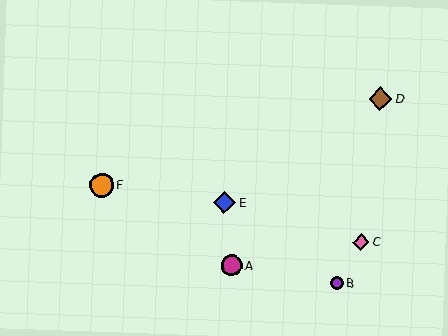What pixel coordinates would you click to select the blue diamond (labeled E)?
Click at (225, 202) to select the blue diamond E.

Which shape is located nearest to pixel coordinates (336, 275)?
The purple circle (labeled B) at (337, 283) is nearest to that location.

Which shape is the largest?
The orange circle (labeled F) is the largest.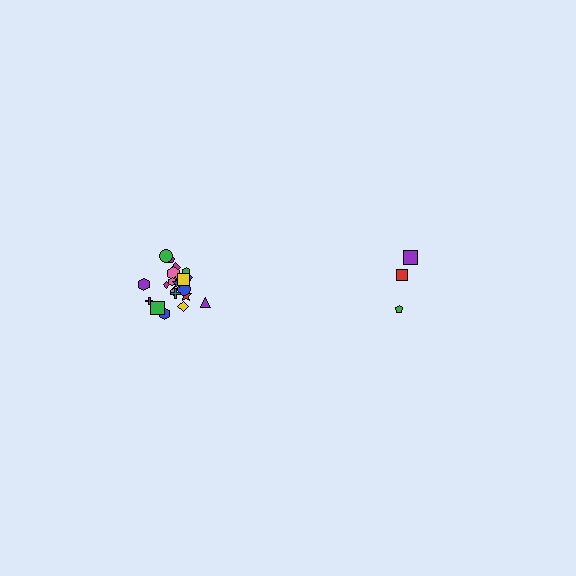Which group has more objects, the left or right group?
The left group.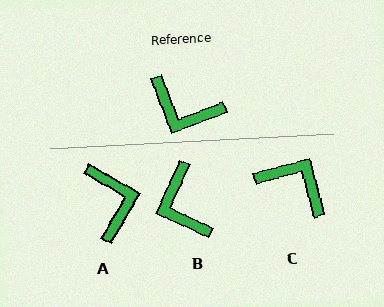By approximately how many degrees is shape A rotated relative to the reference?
Approximately 129 degrees counter-clockwise.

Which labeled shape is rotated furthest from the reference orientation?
C, about 174 degrees away.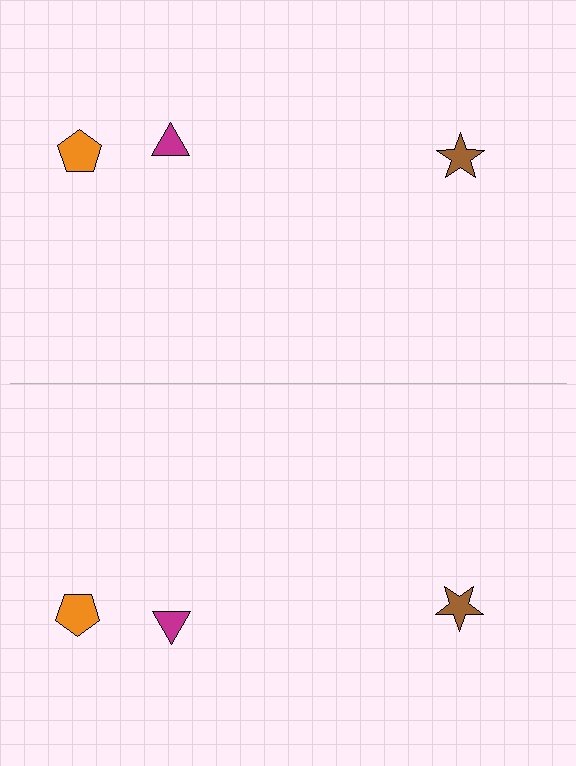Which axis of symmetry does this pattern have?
The pattern has a horizontal axis of symmetry running through the center of the image.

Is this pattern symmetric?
Yes, this pattern has bilateral (reflection) symmetry.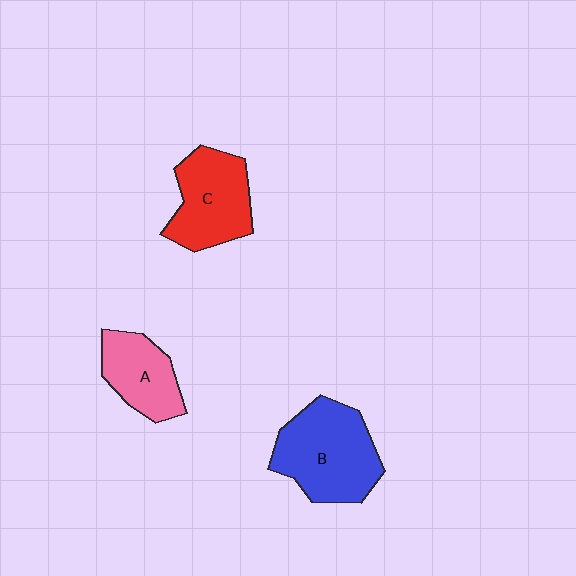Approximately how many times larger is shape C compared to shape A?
Approximately 1.3 times.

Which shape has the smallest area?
Shape A (pink).